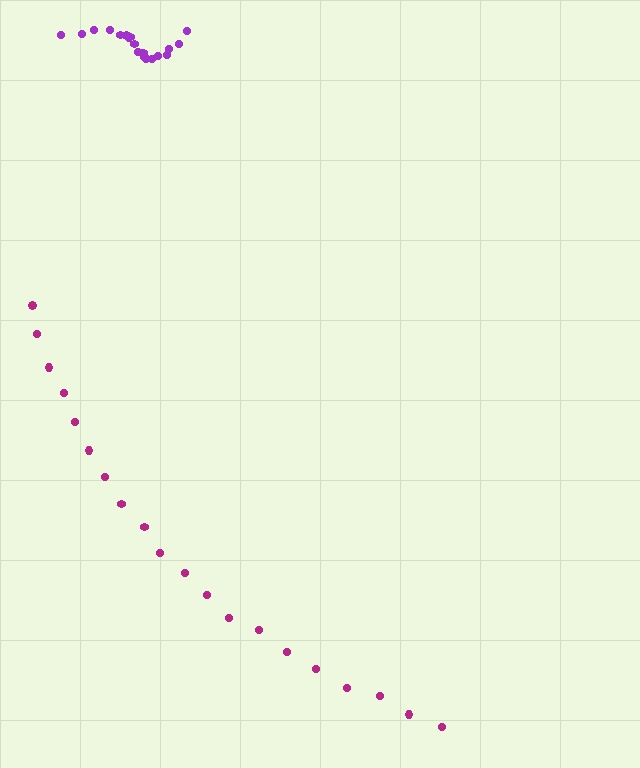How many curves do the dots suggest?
There are 2 distinct paths.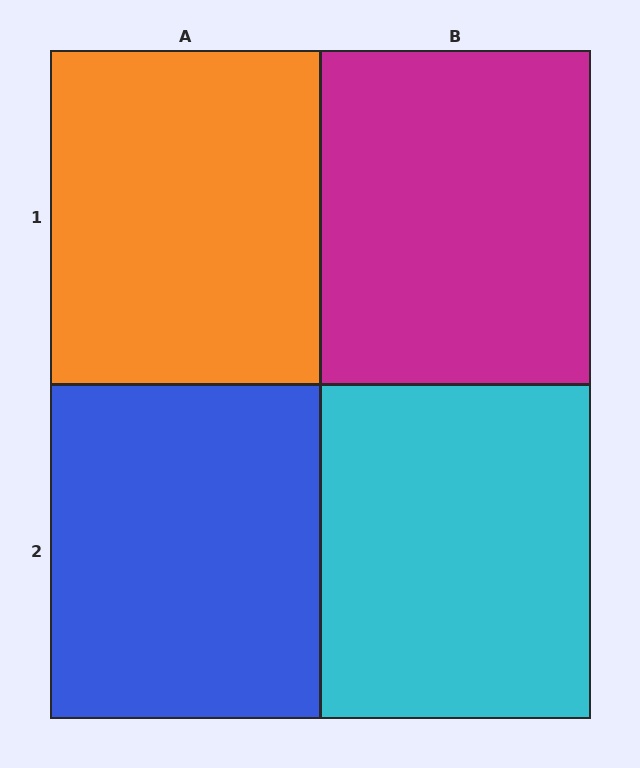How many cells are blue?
1 cell is blue.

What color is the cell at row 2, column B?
Cyan.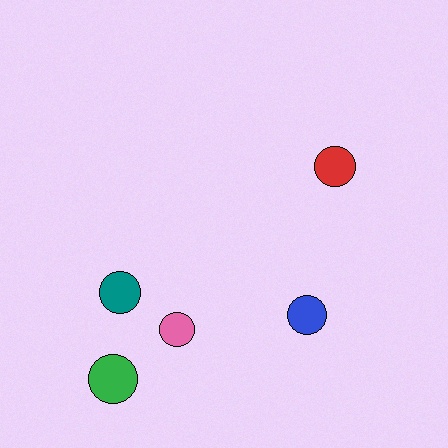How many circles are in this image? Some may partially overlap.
There are 5 circles.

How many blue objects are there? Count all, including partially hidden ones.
There is 1 blue object.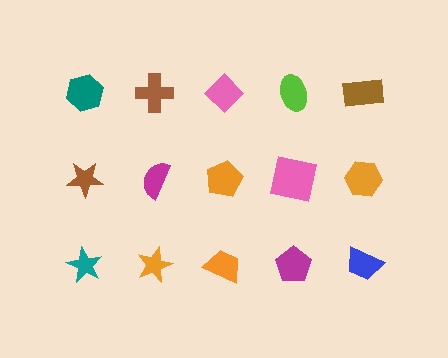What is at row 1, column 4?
A lime ellipse.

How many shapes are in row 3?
5 shapes.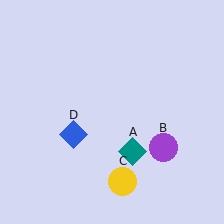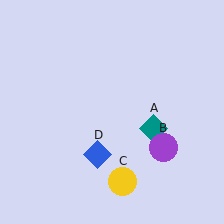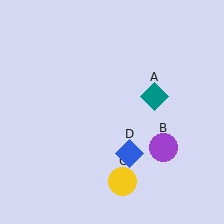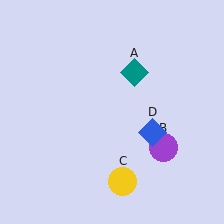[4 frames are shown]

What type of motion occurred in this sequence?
The teal diamond (object A), blue diamond (object D) rotated counterclockwise around the center of the scene.